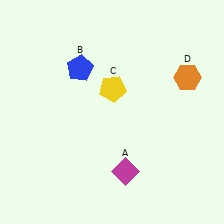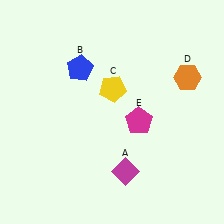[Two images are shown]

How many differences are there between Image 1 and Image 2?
There is 1 difference between the two images.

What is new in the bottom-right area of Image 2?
A magenta pentagon (E) was added in the bottom-right area of Image 2.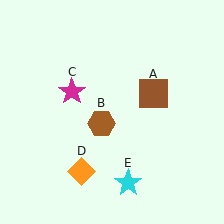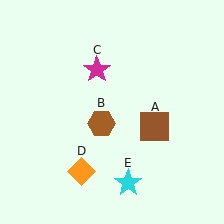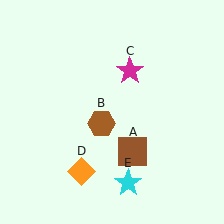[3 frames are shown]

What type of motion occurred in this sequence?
The brown square (object A), magenta star (object C) rotated clockwise around the center of the scene.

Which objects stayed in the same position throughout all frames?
Brown hexagon (object B) and orange diamond (object D) and cyan star (object E) remained stationary.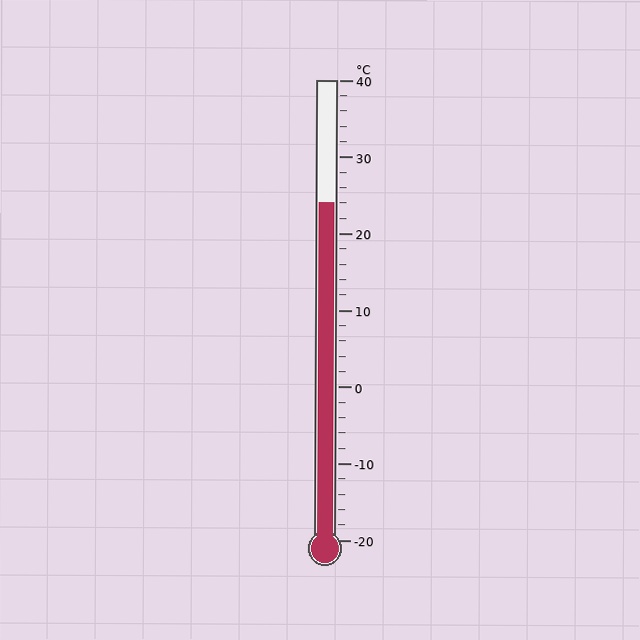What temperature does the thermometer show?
The thermometer shows approximately 24°C.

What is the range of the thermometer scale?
The thermometer scale ranges from -20°C to 40°C.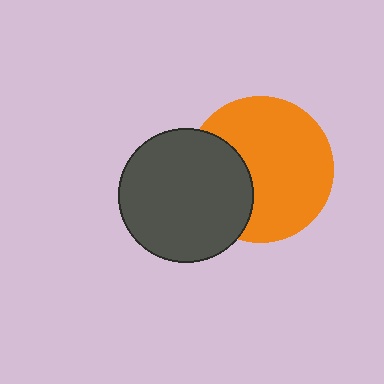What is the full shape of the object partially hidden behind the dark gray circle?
The partially hidden object is an orange circle.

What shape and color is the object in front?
The object in front is a dark gray circle.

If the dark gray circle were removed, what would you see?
You would see the complete orange circle.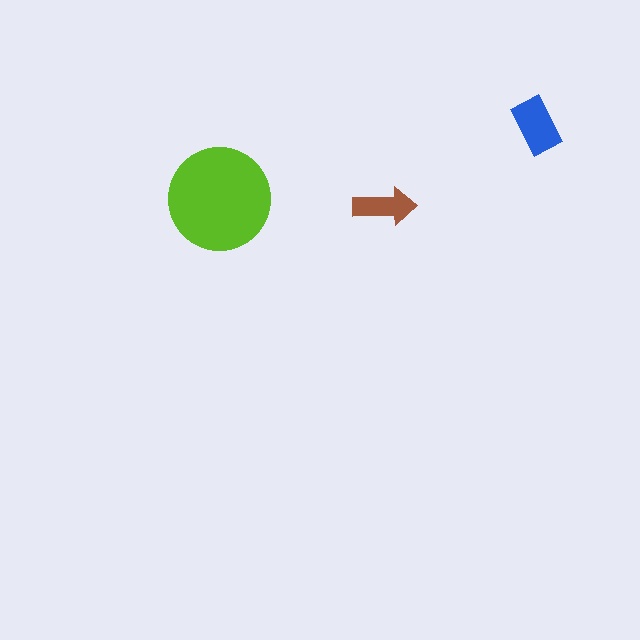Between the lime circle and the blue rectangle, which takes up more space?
The lime circle.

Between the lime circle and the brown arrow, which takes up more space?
The lime circle.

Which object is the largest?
The lime circle.